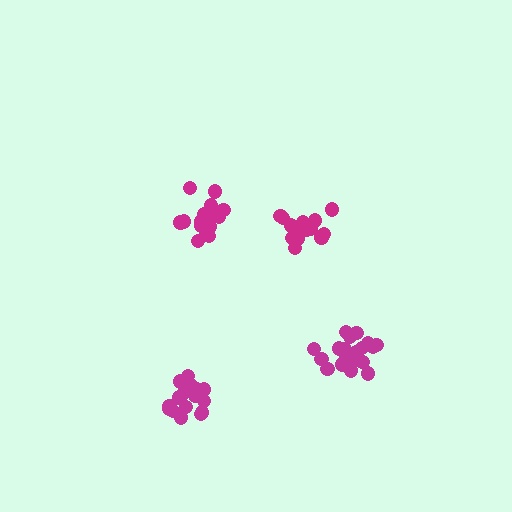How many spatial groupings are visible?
There are 4 spatial groupings.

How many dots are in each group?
Group 1: 20 dots, Group 2: 15 dots, Group 3: 17 dots, Group 4: 16 dots (68 total).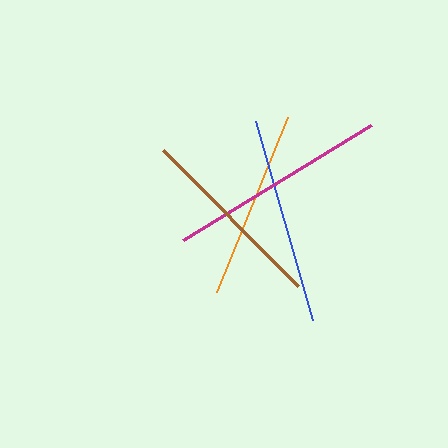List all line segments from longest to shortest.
From longest to shortest: magenta, blue, brown, orange.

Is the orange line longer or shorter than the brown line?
The brown line is longer than the orange line.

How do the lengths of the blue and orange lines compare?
The blue and orange lines are approximately the same length.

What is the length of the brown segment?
The brown segment is approximately 192 pixels long.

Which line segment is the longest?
The magenta line is the longest at approximately 220 pixels.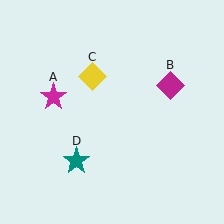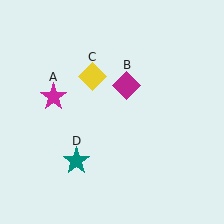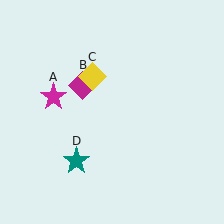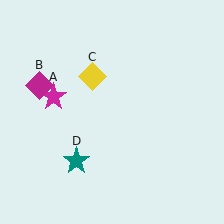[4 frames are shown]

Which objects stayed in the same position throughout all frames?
Magenta star (object A) and yellow diamond (object C) and teal star (object D) remained stationary.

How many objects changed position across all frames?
1 object changed position: magenta diamond (object B).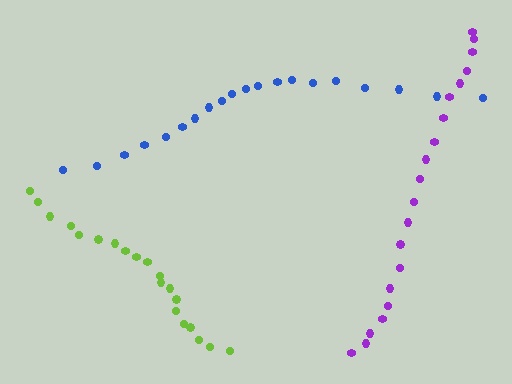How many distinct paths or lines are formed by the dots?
There are 3 distinct paths.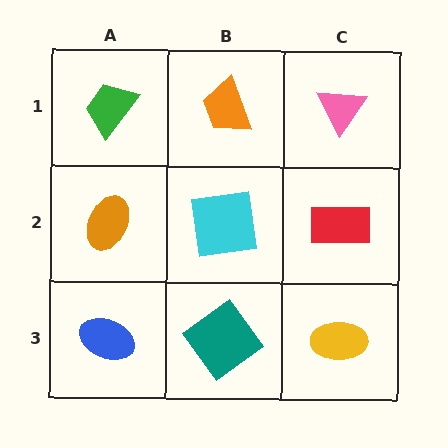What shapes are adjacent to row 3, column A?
An orange ellipse (row 2, column A), a teal diamond (row 3, column B).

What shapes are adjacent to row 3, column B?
A cyan square (row 2, column B), a blue ellipse (row 3, column A), a yellow ellipse (row 3, column C).